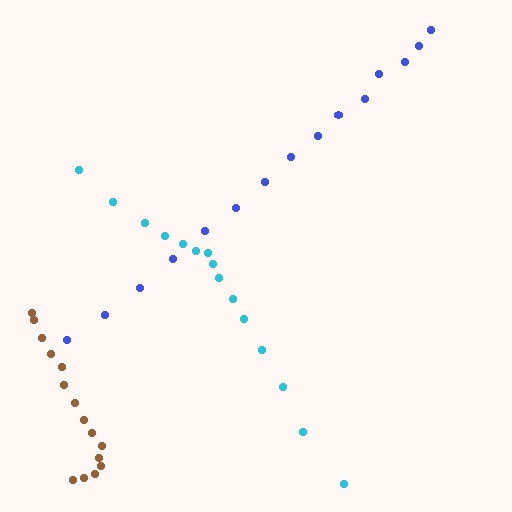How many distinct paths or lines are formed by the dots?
There are 3 distinct paths.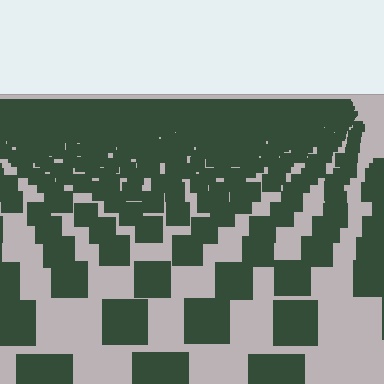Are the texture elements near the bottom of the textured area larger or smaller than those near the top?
Larger. Near the bottom, elements are closer to the viewer and appear at a bigger on-screen size.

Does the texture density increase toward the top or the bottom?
Density increases toward the top.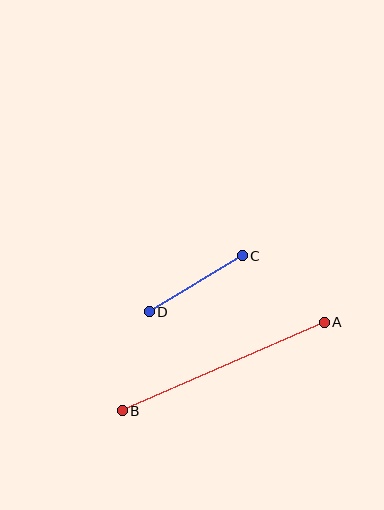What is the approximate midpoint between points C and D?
The midpoint is at approximately (196, 284) pixels.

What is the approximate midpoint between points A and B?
The midpoint is at approximately (223, 366) pixels.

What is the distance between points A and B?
The distance is approximately 221 pixels.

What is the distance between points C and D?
The distance is approximately 109 pixels.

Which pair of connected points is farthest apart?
Points A and B are farthest apart.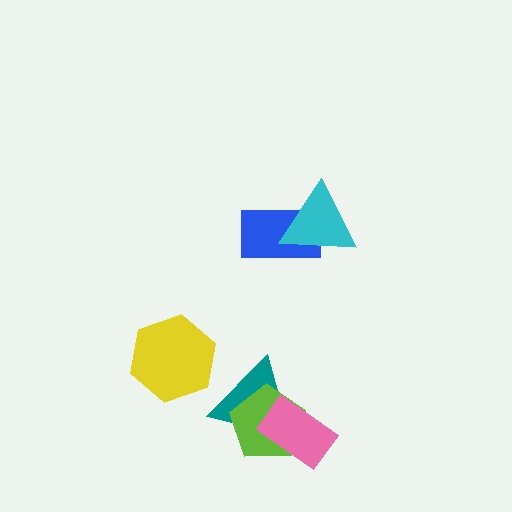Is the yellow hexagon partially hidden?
No, no other shape covers it.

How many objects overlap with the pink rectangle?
2 objects overlap with the pink rectangle.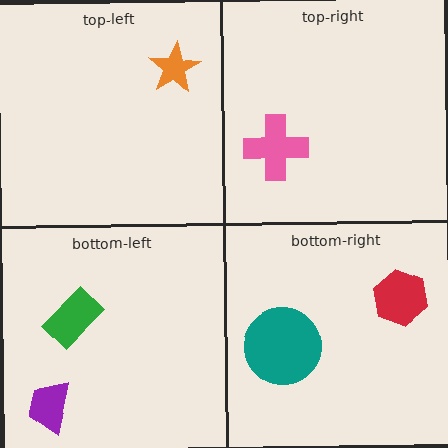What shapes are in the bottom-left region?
The purple trapezoid, the green rectangle.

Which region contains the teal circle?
The bottom-right region.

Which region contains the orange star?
The top-left region.